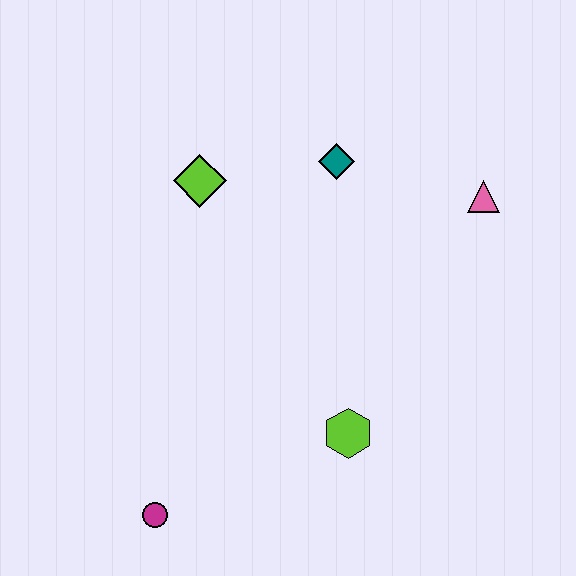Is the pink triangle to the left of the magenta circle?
No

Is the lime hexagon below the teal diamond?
Yes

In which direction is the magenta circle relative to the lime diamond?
The magenta circle is below the lime diamond.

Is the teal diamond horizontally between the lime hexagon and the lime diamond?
Yes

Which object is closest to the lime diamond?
The teal diamond is closest to the lime diamond.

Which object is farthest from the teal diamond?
The magenta circle is farthest from the teal diamond.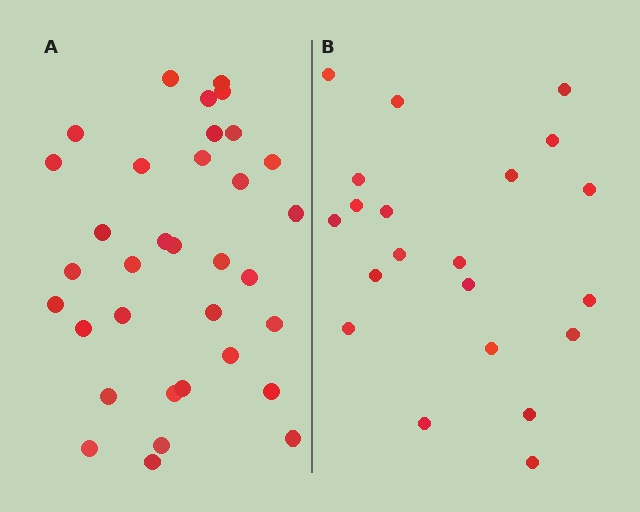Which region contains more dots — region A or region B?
Region A (the left region) has more dots.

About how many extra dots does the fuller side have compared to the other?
Region A has approximately 15 more dots than region B.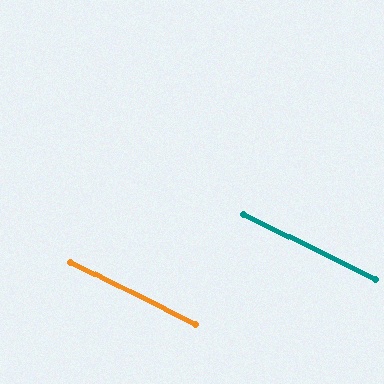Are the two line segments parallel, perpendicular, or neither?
Parallel — their directions differ by only 0.3°.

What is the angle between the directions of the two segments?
Approximately 0 degrees.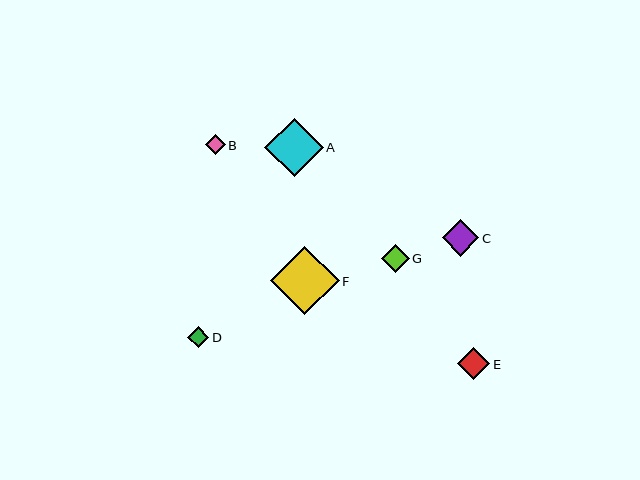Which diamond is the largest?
Diamond F is the largest with a size of approximately 69 pixels.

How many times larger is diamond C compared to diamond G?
Diamond C is approximately 1.3 times the size of diamond G.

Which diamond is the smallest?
Diamond B is the smallest with a size of approximately 20 pixels.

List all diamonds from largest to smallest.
From largest to smallest: F, A, C, E, G, D, B.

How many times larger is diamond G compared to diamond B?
Diamond G is approximately 1.4 times the size of diamond B.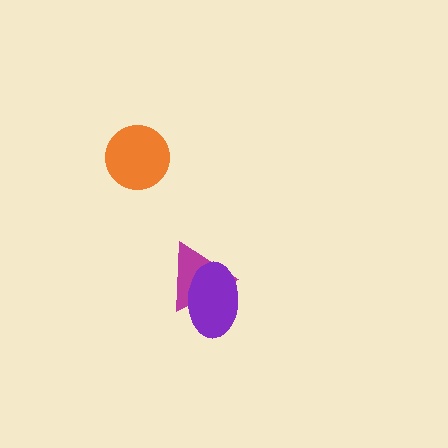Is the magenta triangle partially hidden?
Yes, it is partially covered by another shape.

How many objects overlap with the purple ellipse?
1 object overlaps with the purple ellipse.